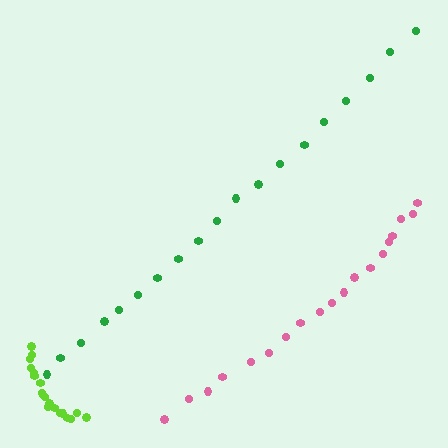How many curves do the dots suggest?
There are 3 distinct paths.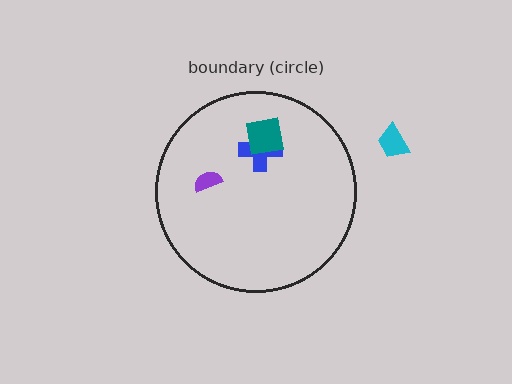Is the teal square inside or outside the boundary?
Inside.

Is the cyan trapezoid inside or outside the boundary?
Outside.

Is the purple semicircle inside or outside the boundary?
Inside.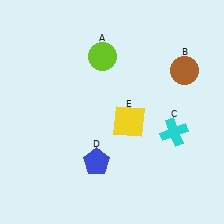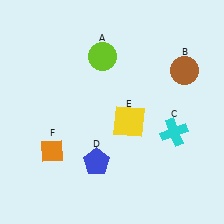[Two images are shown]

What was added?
An orange diamond (F) was added in Image 2.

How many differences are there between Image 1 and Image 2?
There is 1 difference between the two images.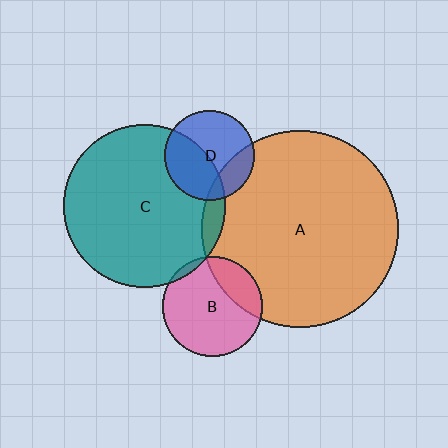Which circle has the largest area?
Circle A (orange).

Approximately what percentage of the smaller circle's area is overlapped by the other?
Approximately 5%.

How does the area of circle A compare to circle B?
Approximately 3.8 times.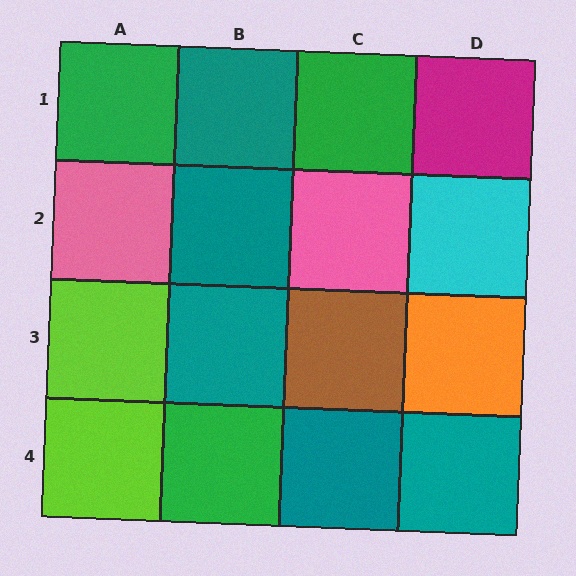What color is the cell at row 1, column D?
Magenta.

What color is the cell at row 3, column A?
Lime.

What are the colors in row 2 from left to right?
Pink, teal, pink, cyan.